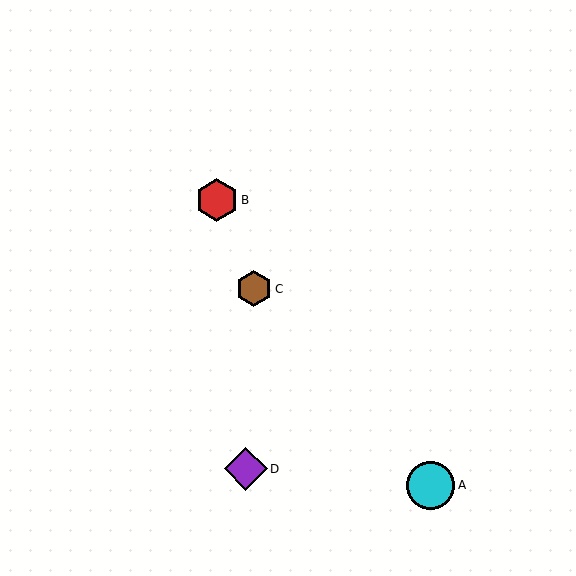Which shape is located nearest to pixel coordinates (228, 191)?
The red hexagon (labeled B) at (217, 200) is nearest to that location.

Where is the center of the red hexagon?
The center of the red hexagon is at (217, 200).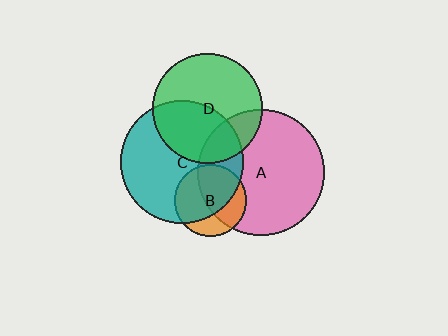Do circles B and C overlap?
Yes.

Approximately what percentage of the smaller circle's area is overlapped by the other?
Approximately 70%.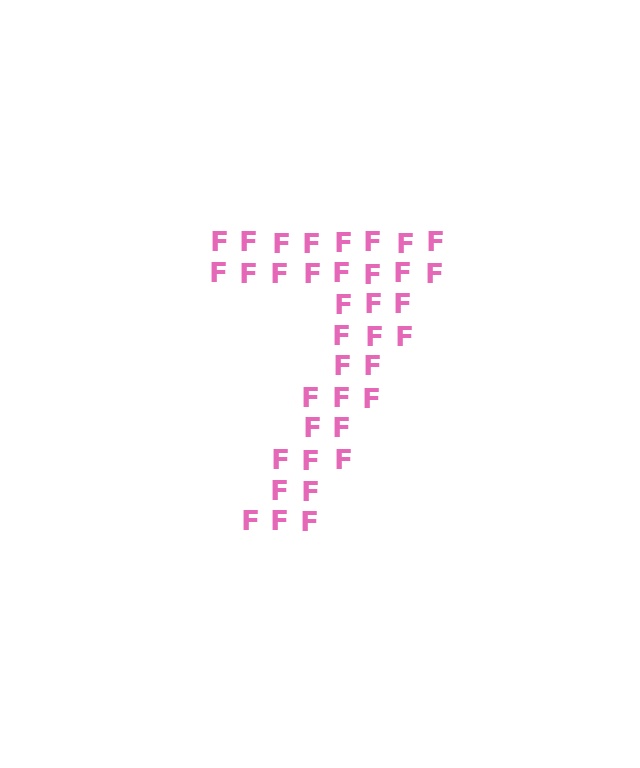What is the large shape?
The large shape is the digit 7.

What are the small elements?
The small elements are letter F's.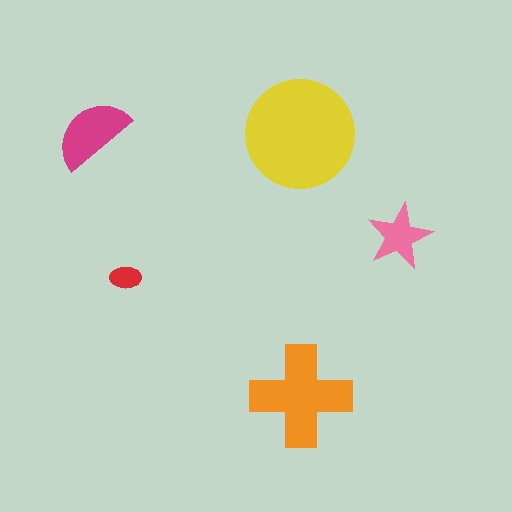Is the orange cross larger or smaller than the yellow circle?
Smaller.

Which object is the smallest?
The red ellipse.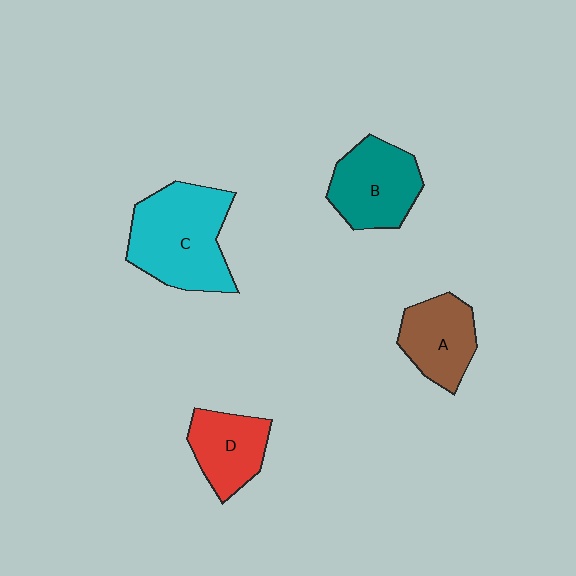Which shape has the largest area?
Shape C (cyan).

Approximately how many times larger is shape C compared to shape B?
Approximately 1.4 times.